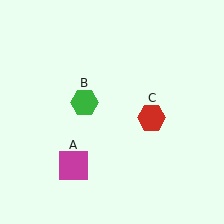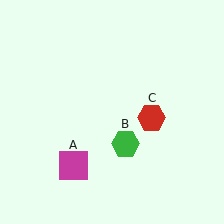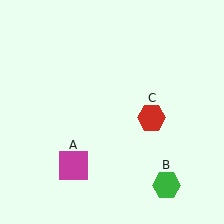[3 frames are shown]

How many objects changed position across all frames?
1 object changed position: green hexagon (object B).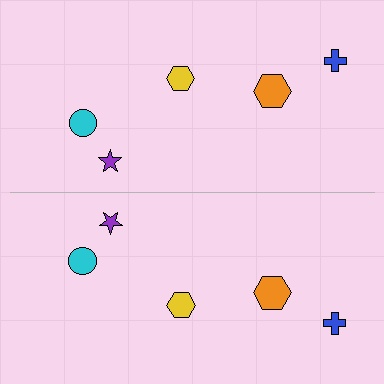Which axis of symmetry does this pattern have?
The pattern has a horizontal axis of symmetry running through the center of the image.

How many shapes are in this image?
There are 10 shapes in this image.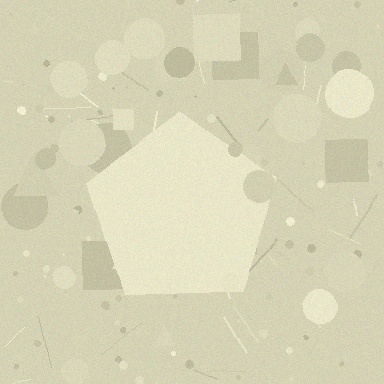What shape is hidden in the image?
A pentagon is hidden in the image.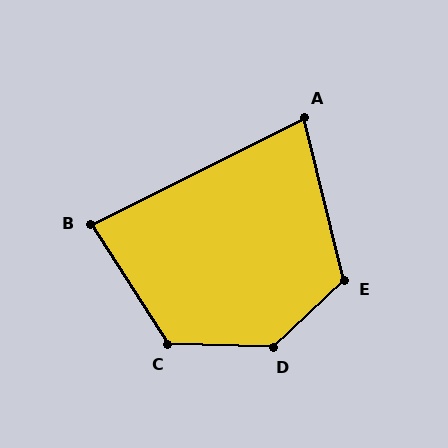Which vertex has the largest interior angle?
D, at approximately 135 degrees.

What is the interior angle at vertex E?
Approximately 119 degrees (obtuse).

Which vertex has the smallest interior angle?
A, at approximately 77 degrees.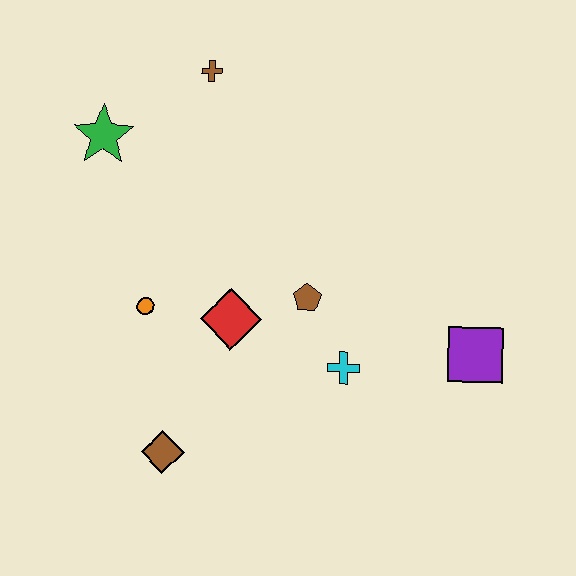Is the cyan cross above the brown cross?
No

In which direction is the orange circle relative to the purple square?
The orange circle is to the left of the purple square.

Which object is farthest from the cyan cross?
The green star is farthest from the cyan cross.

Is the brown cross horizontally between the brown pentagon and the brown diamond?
Yes